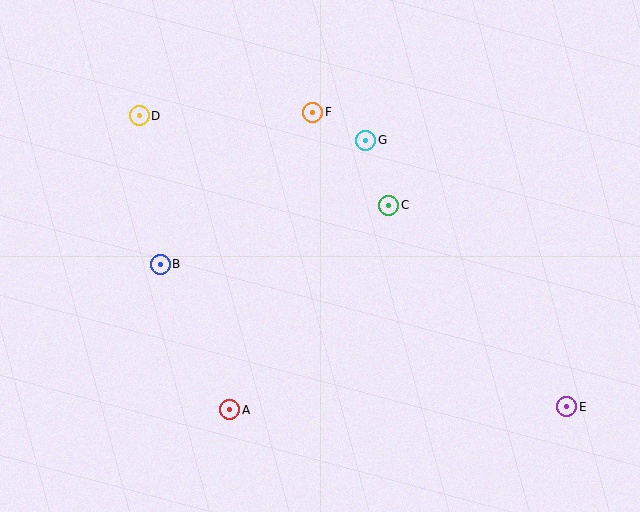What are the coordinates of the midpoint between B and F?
The midpoint between B and F is at (236, 188).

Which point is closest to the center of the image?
Point C at (389, 205) is closest to the center.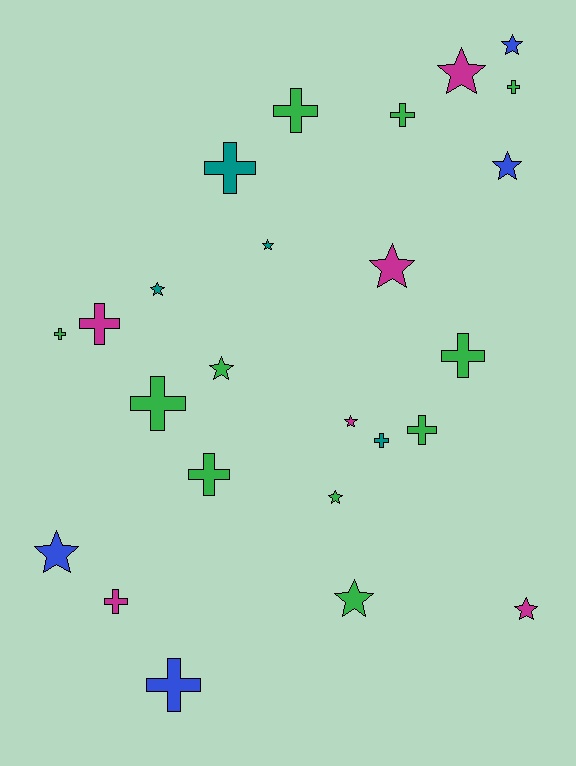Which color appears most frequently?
Green, with 11 objects.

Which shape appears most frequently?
Cross, with 13 objects.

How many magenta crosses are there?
There are 2 magenta crosses.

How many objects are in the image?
There are 25 objects.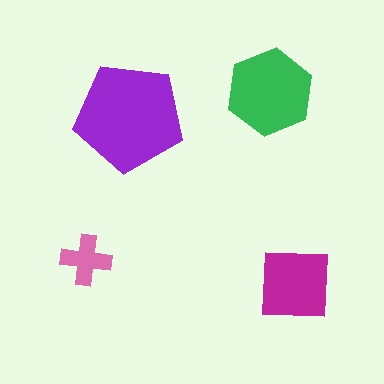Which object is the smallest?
The pink cross.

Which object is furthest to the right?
The magenta square is rightmost.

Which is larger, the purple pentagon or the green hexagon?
The purple pentagon.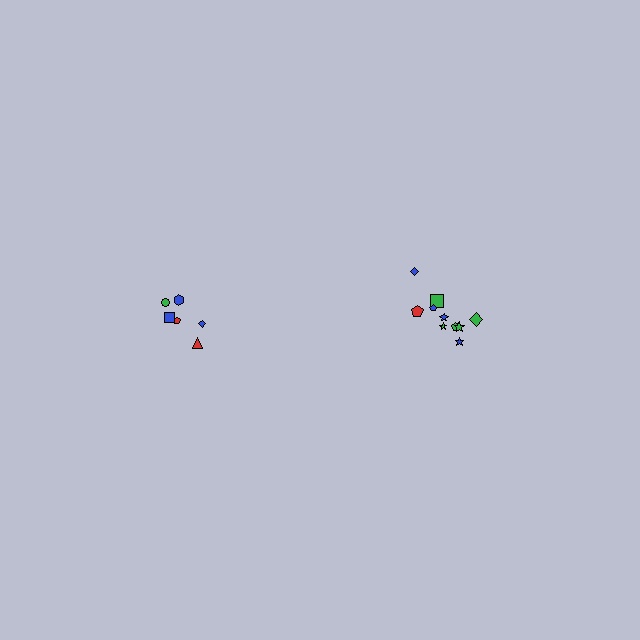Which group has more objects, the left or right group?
The right group.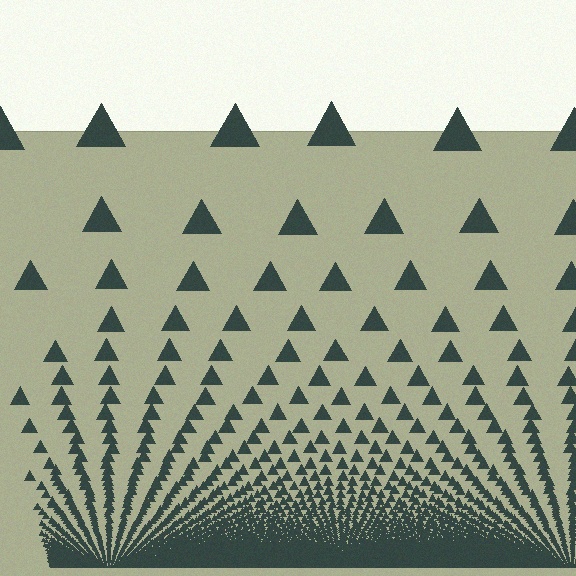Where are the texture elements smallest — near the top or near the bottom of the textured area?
Near the bottom.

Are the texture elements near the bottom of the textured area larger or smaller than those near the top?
Smaller. The gradient is inverted — elements near the bottom are smaller and denser.